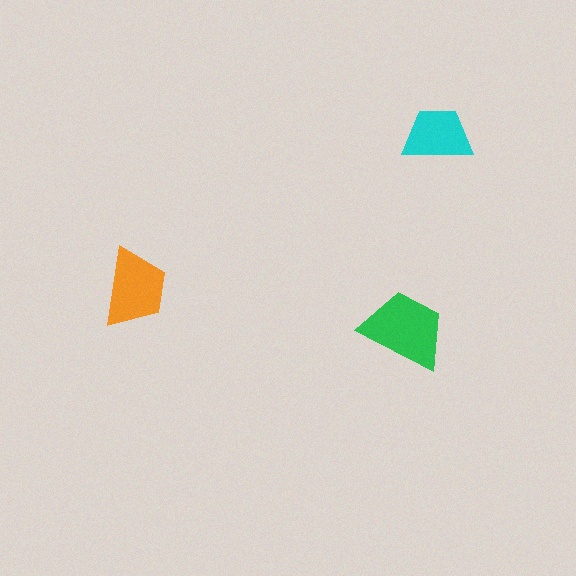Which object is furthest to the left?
The orange trapezoid is leftmost.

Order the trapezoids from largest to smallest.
the green one, the orange one, the cyan one.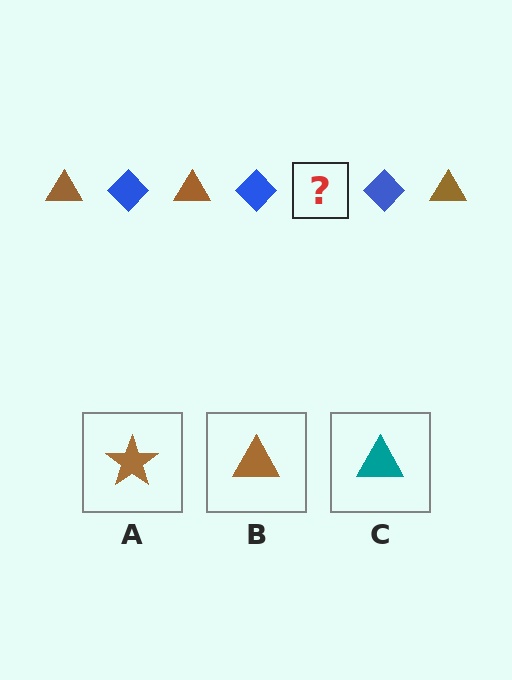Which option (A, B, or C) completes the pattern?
B.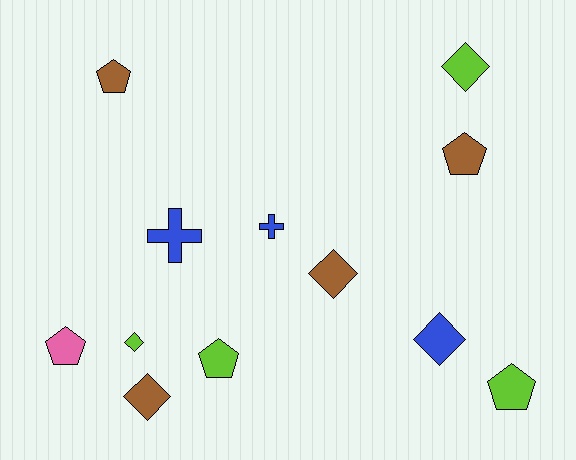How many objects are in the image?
There are 12 objects.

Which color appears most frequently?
Brown, with 4 objects.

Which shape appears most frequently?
Diamond, with 5 objects.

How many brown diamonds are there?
There are 2 brown diamonds.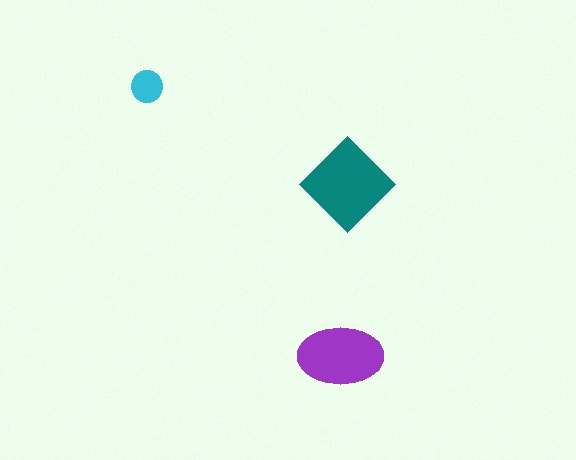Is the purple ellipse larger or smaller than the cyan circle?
Larger.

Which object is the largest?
The teal diamond.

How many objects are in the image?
There are 3 objects in the image.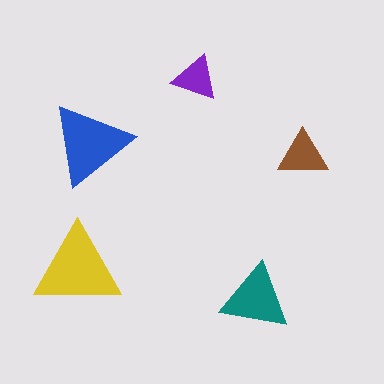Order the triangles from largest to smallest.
the yellow one, the blue one, the teal one, the brown one, the purple one.